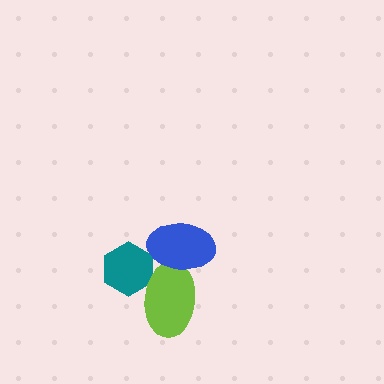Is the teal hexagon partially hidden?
Yes, it is partially covered by another shape.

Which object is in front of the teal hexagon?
The lime ellipse is in front of the teal hexagon.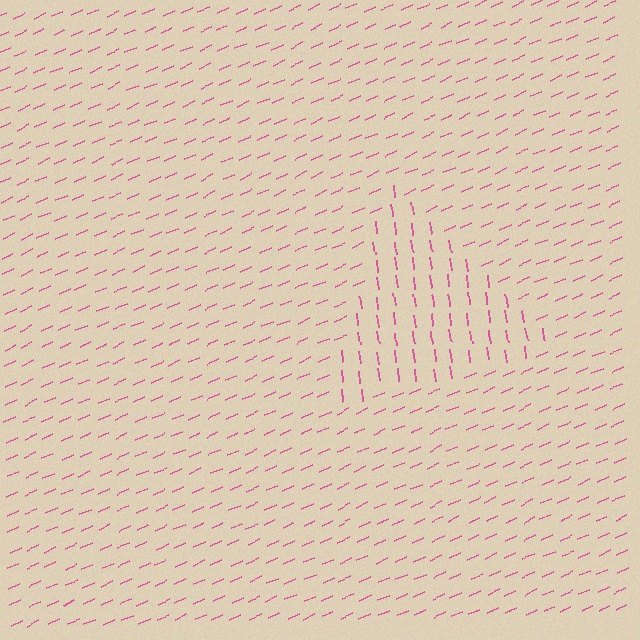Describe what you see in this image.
The image is filled with small pink line segments. A triangle region in the image has lines oriented differently from the surrounding lines, creating a visible texture boundary.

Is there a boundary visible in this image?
Yes, there is a texture boundary formed by a change in line orientation.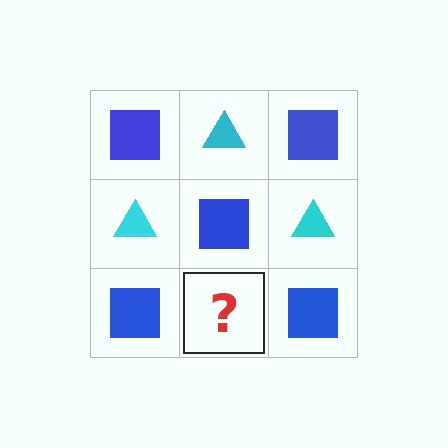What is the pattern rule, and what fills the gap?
The rule is that it alternates blue square and cyan triangle in a checkerboard pattern. The gap should be filled with a cyan triangle.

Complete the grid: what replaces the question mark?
The question mark should be replaced with a cyan triangle.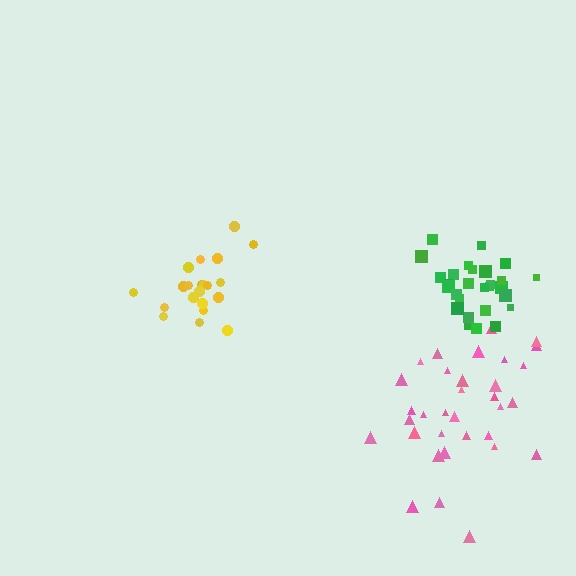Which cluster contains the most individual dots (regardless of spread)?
Pink (33).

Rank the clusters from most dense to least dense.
green, yellow, pink.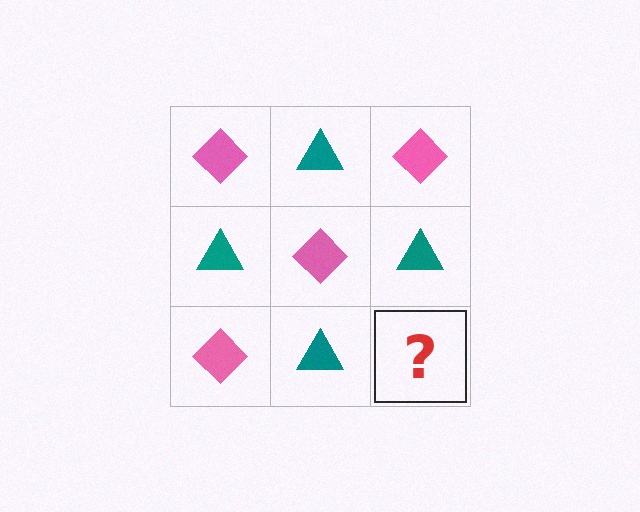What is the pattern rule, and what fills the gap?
The rule is that it alternates pink diamond and teal triangle in a checkerboard pattern. The gap should be filled with a pink diamond.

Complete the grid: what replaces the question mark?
The question mark should be replaced with a pink diamond.